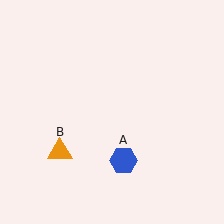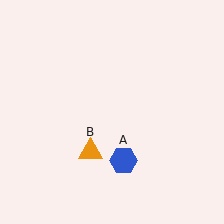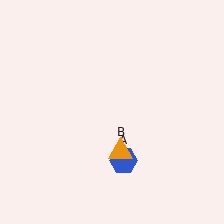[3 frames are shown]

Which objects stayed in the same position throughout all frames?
Blue hexagon (object A) remained stationary.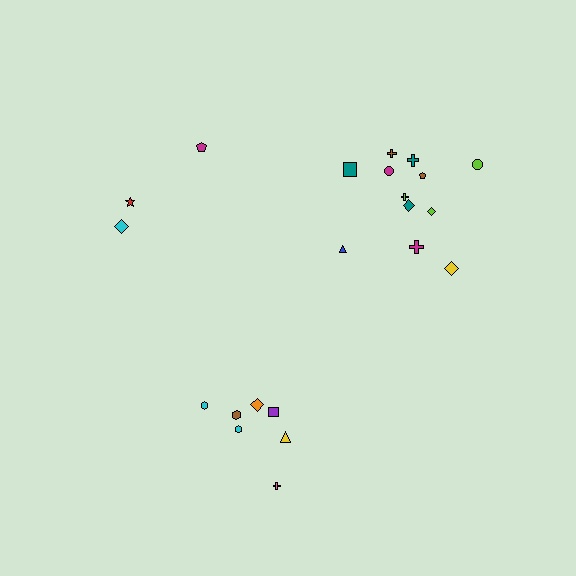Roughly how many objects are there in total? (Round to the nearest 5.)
Roughly 20 objects in total.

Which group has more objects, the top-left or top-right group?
The top-right group.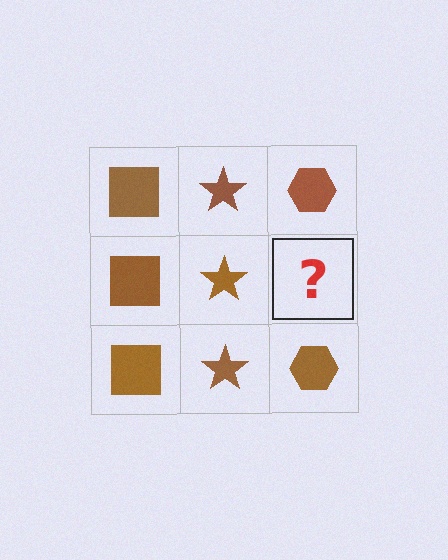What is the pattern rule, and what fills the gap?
The rule is that each column has a consistent shape. The gap should be filled with a brown hexagon.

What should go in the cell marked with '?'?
The missing cell should contain a brown hexagon.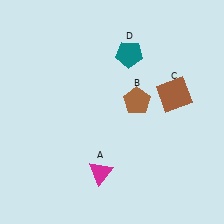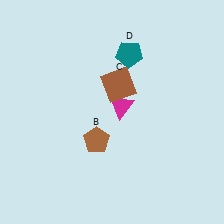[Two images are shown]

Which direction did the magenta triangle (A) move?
The magenta triangle (A) moved up.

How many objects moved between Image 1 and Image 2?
3 objects moved between the two images.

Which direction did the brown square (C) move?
The brown square (C) moved left.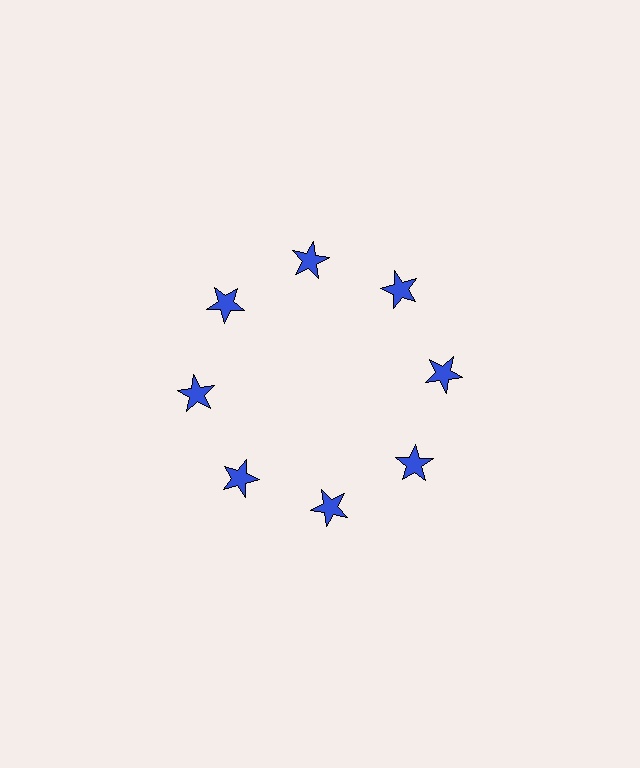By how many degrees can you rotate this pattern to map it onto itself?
The pattern maps onto itself every 45 degrees of rotation.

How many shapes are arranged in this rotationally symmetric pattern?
There are 8 shapes, arranged in 8 groups of 1.